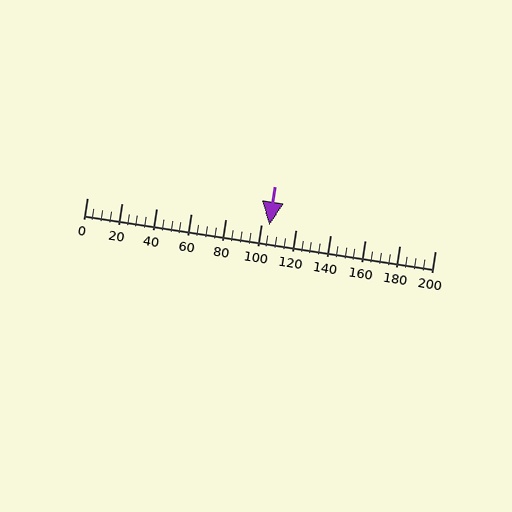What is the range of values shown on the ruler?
The ruler shows values from 0 to 200.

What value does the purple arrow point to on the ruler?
The purple arrow points to approximately 105.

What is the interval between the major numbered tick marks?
The major tick marks are spaced 20 units apart.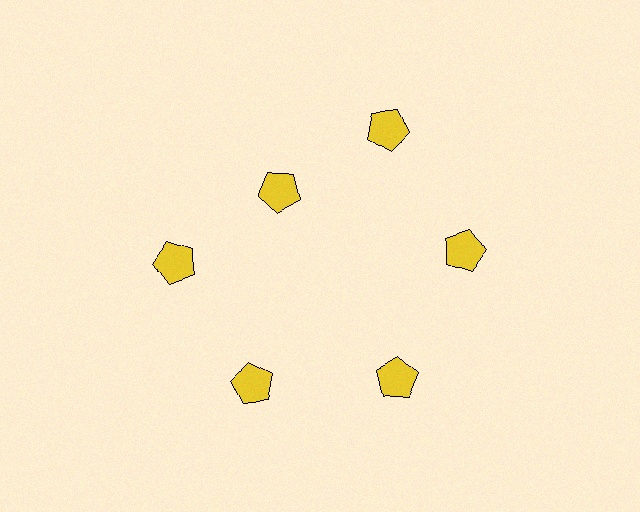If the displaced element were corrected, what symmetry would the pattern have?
It would have 6-fold rotational symmetry — the pattern would map onto itself every 60 degrees.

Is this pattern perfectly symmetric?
No. The 6 yellow pentagons are arranged in a ring, but one element near the 11 o'clock position is pulled inward toward the center, breaking the 6-fold rotational symmetry.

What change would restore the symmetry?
The symmetry would be restored by moving it outward, back onto the ring so that all 6 pentagons sit at equal angles and equal distance from the center.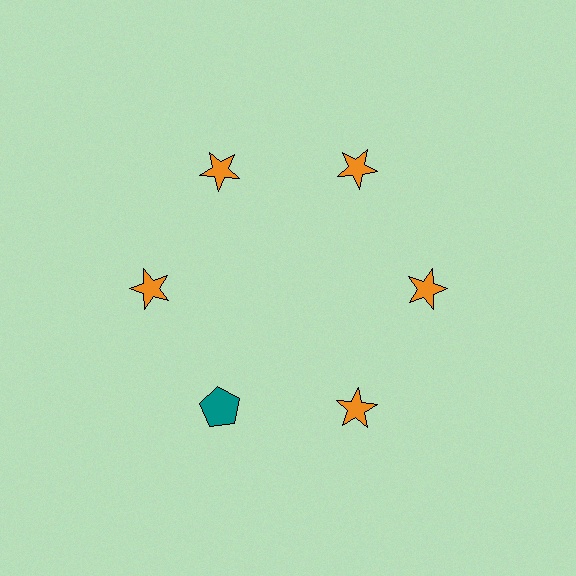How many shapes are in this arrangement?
There are 6 shapes arranged in a ring pattern.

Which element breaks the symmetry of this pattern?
The teal pentagon at roughly the 7 o'clock position breaks the symmetry. All other shapes are orange stars.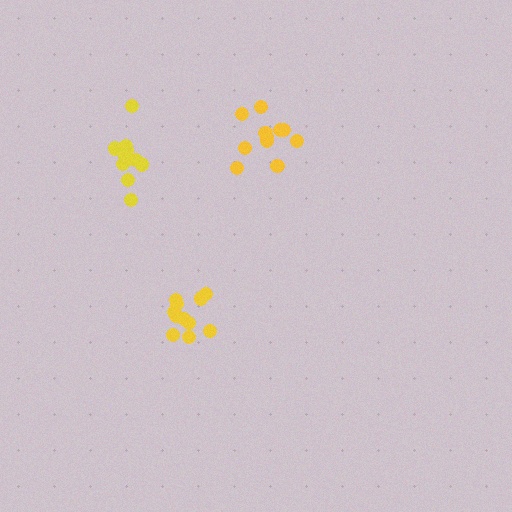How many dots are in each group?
Group 1: 11 dots, Group 2: 12 dots, Group 3: 11 dots (34 total).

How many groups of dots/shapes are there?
There are 3 groups.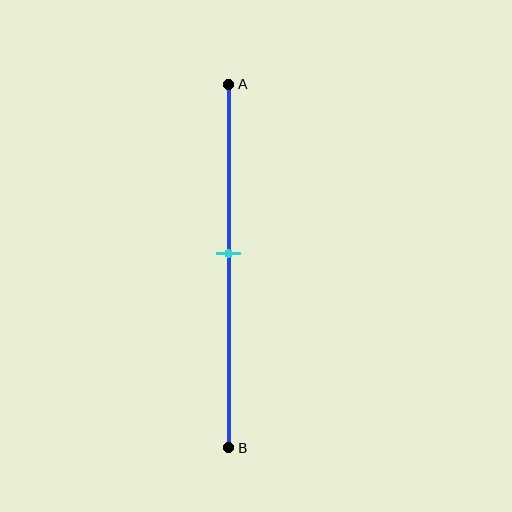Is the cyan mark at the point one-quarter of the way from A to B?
No, the mark is at about 45% from A, not at the 25% one-quarter point.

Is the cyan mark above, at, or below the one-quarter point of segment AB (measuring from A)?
The cyan mark is below the one-quarter point of segment AB.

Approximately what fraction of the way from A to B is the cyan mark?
The cyan mark is approximately 45% of the way from A to B.